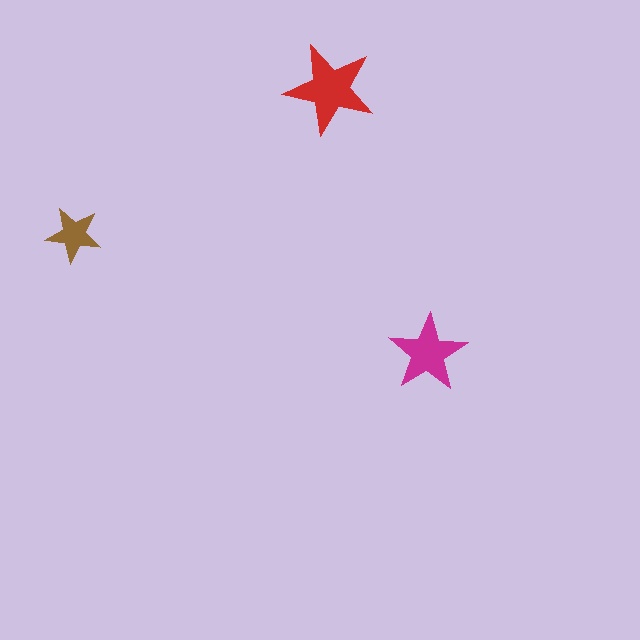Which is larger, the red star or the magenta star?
The red one.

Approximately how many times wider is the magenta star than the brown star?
About 1.5 times wider.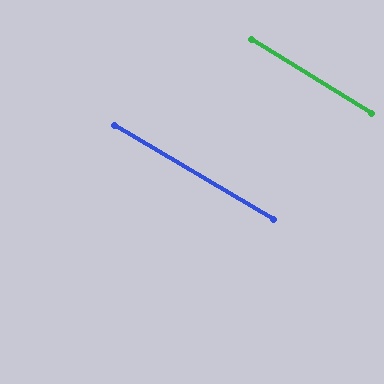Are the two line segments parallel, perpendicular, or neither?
Parallel — their directions differ by only 1.1°.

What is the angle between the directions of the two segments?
Approximately 1 degree.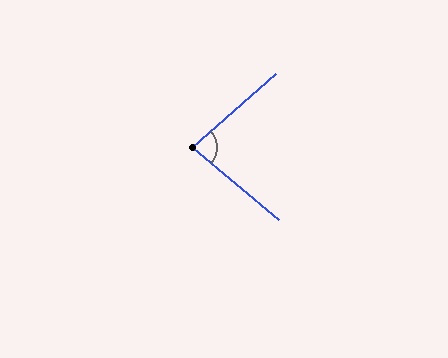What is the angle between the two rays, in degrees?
Approximately 82 degrees.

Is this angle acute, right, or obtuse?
It is acute.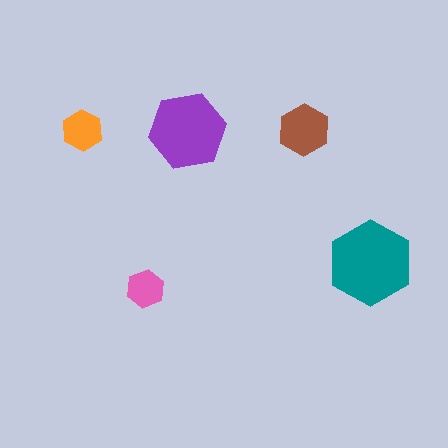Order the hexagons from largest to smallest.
the teal one, the purple one, the brown one, the orange one, the pink one.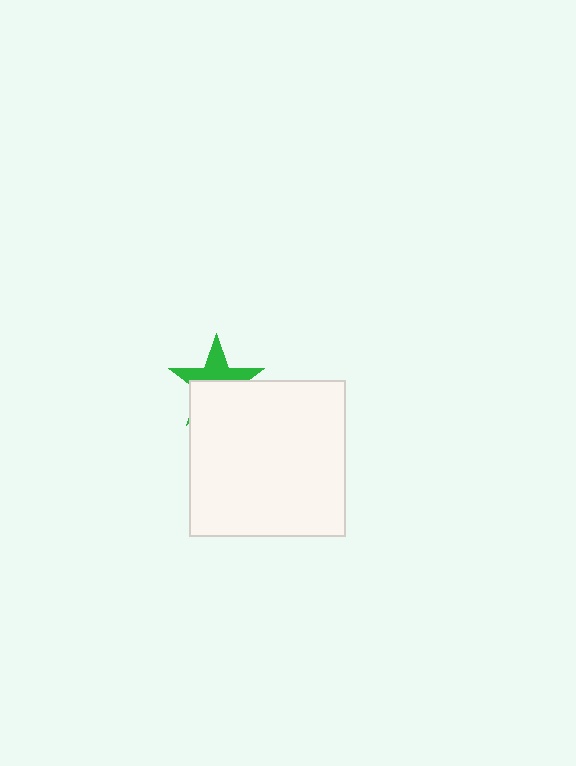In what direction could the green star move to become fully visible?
The green star could move up. That would shift it out from behind the white square entirely.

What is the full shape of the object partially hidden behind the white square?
The partially hidden object is a green star.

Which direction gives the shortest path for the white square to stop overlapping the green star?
Moving down gives the shortest separation.